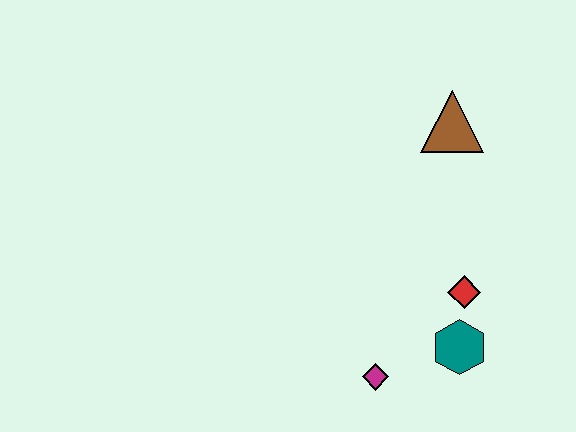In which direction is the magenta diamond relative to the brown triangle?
The magenta diamond is below the brown triangle.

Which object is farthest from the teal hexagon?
The brown triangle is farthest from the teal hexagon.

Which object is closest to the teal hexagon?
The red diamond is closest to the teal hexagon.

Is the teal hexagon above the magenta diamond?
Yes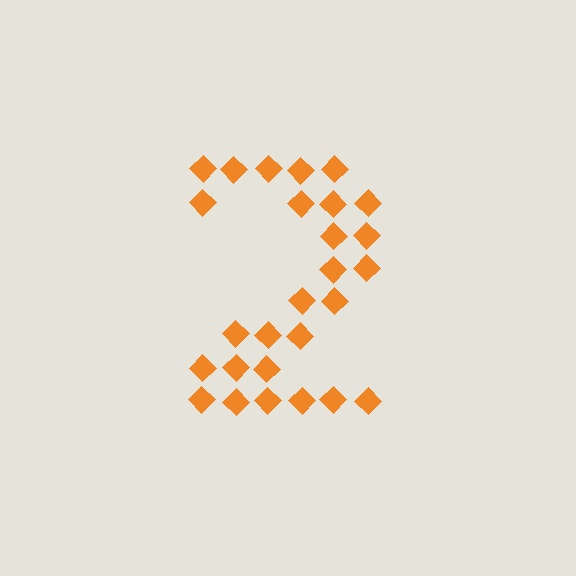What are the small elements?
The small elements are diamonds.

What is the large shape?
The large shape is the digit 2.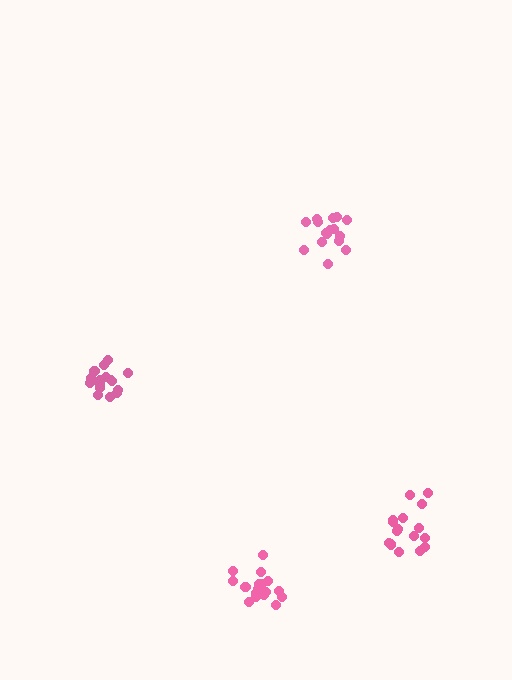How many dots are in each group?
Group 1: 18 dots, Group 2: 16 dots, Group 3: 16 dots, Group 4: 16 dots (66 total).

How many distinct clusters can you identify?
There are 4 distinct clusters.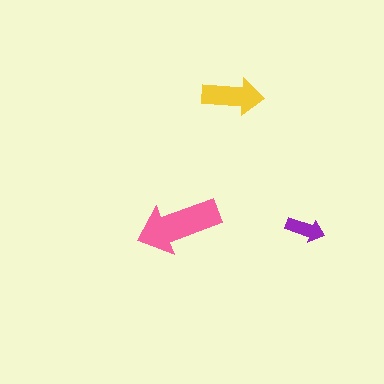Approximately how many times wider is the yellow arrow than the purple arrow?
About 1.5 times wider.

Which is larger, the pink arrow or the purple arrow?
The pink one.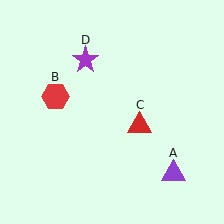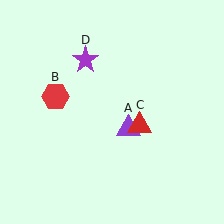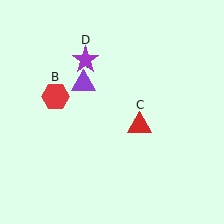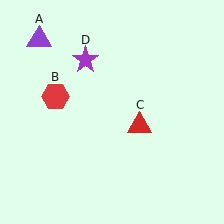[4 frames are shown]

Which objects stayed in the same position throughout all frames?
Red hexagon (object B) and red triangle (object C) and purple star (object D) remained stationary.